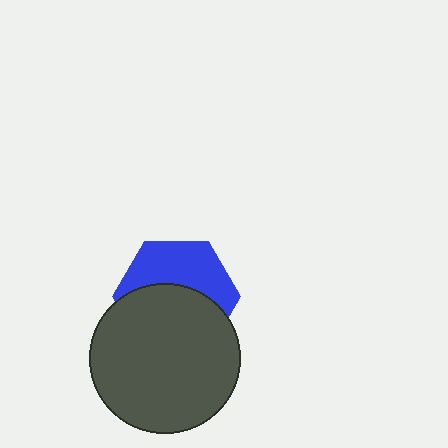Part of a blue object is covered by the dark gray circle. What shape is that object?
It is a hexagon.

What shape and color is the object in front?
The object in front is a dark gray circle.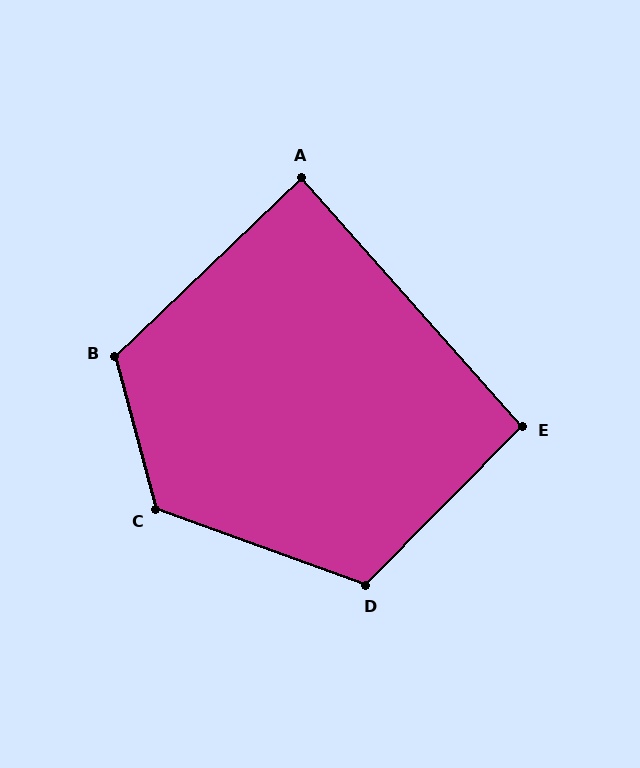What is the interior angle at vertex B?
Approximately 119 degrees (obtuse).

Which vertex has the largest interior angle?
C, at approximately 125 degrees.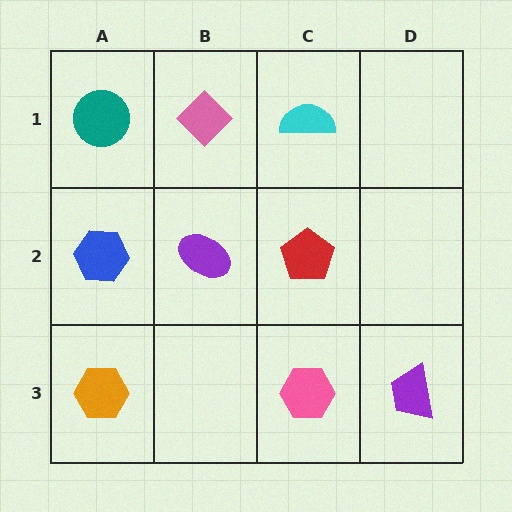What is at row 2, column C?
A red pentagon.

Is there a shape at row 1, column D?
No, that cell is empty.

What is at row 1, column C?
A cyan semicircle.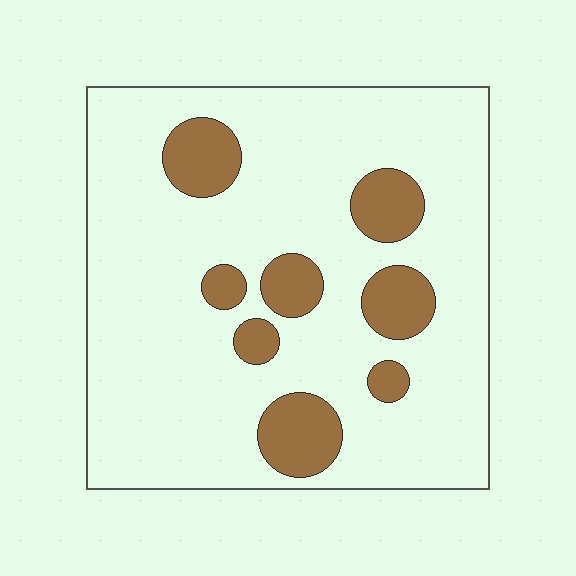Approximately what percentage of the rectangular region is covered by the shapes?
Approximately 15%.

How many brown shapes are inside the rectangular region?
8.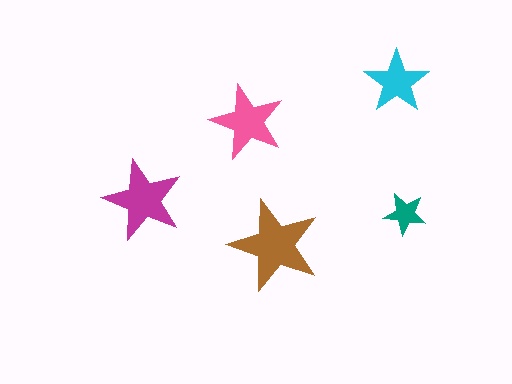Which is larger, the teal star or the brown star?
The brown one.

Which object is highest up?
The cyan star is topmost.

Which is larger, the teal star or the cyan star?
The cyan one.